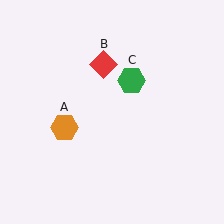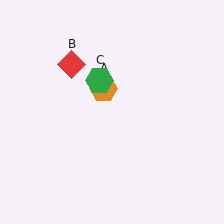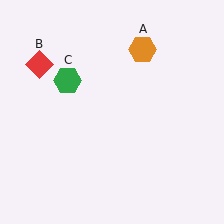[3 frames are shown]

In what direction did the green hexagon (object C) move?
The green hexagon (object C) moved left.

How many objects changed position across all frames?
3 objects changed position: orange hexagon (object A), red diamond (object B), green hexagon (object C).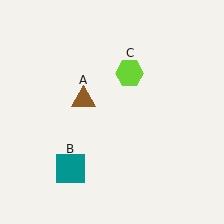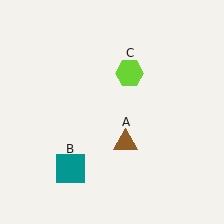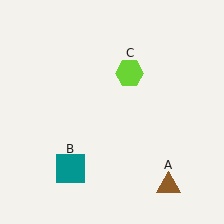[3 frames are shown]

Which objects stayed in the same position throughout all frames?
Teal square (object B) and lime hexagon (object C) remained stationary.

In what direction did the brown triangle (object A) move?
The brown triangle (object A) moved down and to the right.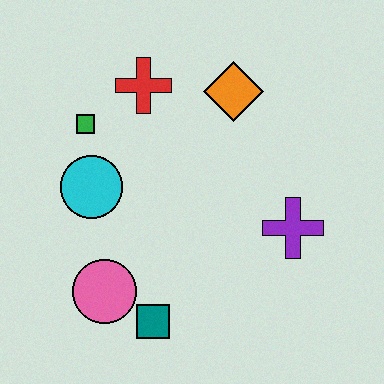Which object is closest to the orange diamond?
The red cross is closest to the orange diamond.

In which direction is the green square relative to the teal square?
The green square is above the teal square.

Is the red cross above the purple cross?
Yes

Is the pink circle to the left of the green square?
No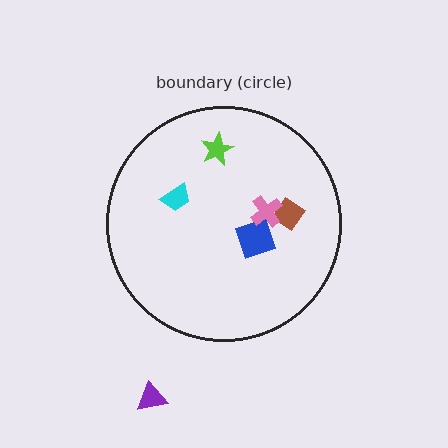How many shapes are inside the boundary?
5 inside, 1 outside.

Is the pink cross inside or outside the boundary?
Inside.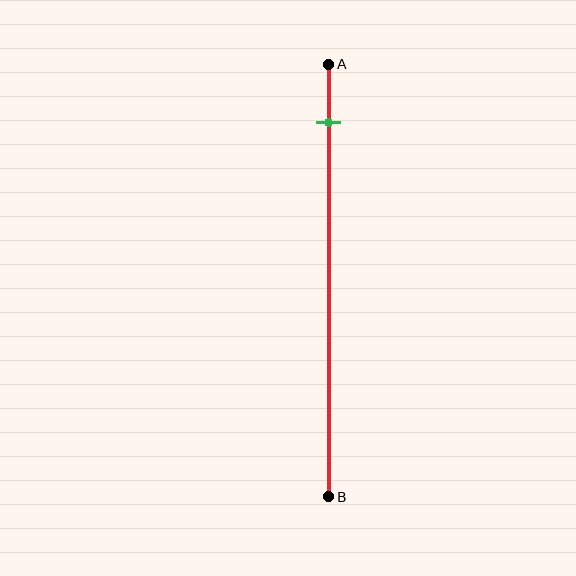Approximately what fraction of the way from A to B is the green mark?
The green mark is approximately 15% of the way from A to B.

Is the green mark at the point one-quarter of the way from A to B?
No, the mark is at about 15% from A, not at the 25% one-quarter point.